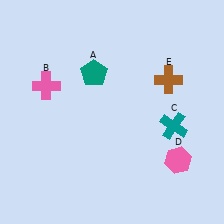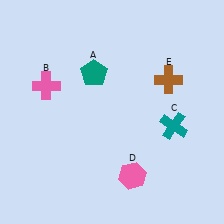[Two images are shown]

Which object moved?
The pink hexagon (D) moved left.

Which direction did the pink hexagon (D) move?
The pink hexagon (D) moved left.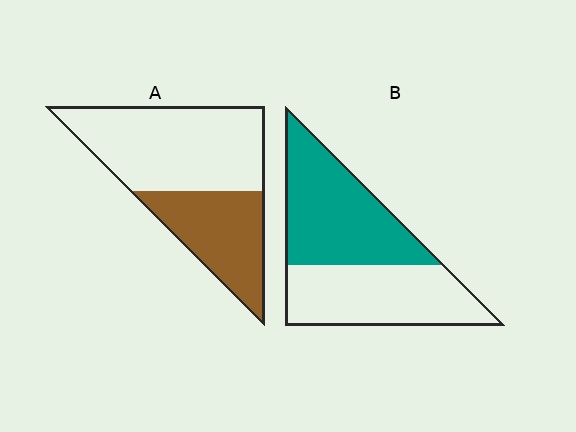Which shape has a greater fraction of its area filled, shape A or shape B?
Shape B.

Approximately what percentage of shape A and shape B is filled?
A is approximately 40% and B is approximately 50%.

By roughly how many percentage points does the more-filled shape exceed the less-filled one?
By roughly 15 percentage points (B over A).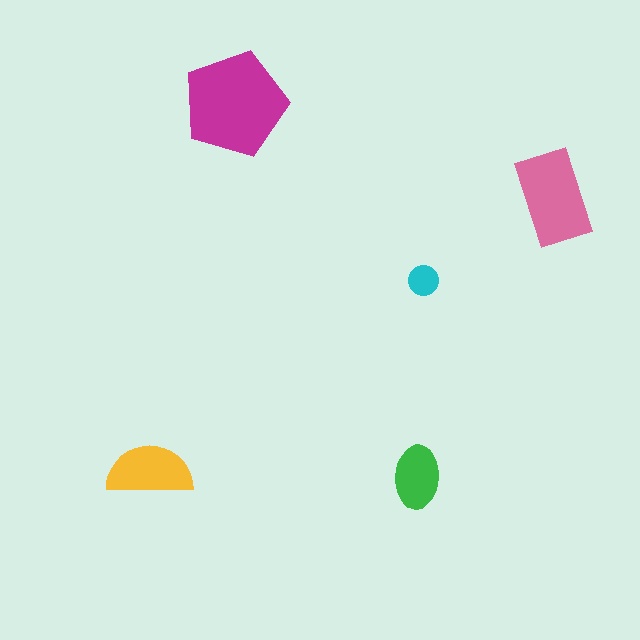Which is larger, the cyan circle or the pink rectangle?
The pink rectangle.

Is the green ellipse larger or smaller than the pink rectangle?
Smaller.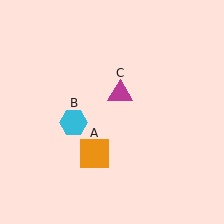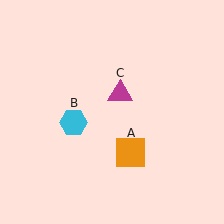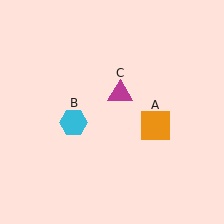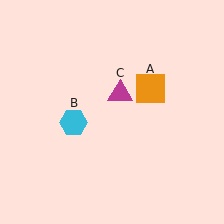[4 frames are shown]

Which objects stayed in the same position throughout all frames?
Cyan hexagon (object B) and magenta triangle (object C) remained stationary.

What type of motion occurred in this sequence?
The orange square (object A) rotated counterclockwise around the center of the scene.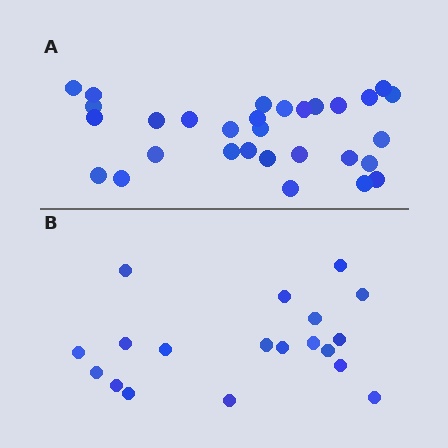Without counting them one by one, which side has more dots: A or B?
Region A (the top region) has more dots.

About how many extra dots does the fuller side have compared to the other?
Region A has roughly 12 or so more dots than region B.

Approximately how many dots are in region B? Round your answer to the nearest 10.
About 20 dots. (The exact count is 19, which rounds to 20.)